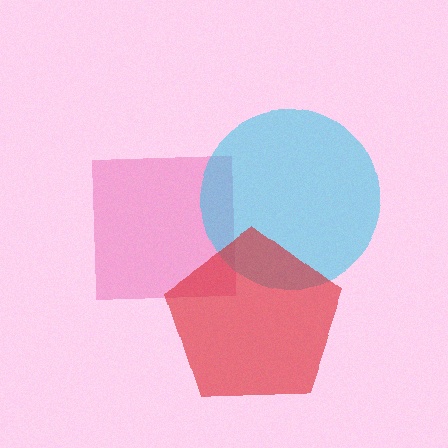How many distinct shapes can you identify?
There are 3 distinct shapes: a pink square, a cyan circle, a red pentagon.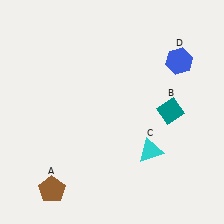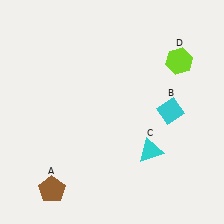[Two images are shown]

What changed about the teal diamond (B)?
In Image 1, B is teal. In Image 2, it changed to cyan.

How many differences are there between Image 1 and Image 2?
There are 2 differences between the two images.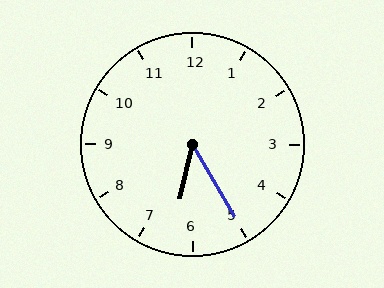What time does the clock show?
6:25.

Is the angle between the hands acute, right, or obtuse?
It is acute.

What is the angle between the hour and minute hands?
Approximately 42 degrees.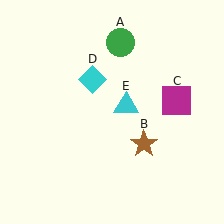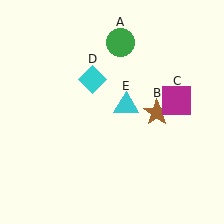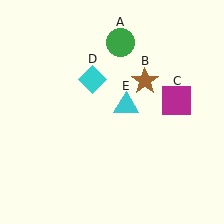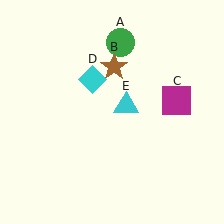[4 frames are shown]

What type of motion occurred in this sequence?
The brown star (object B) rotated counterclockwise around the center of the scene.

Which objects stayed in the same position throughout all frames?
Green circle (object A) and magenta square (object C) and cyan diamond (object D) and cyan triangle (object E) remained stationary.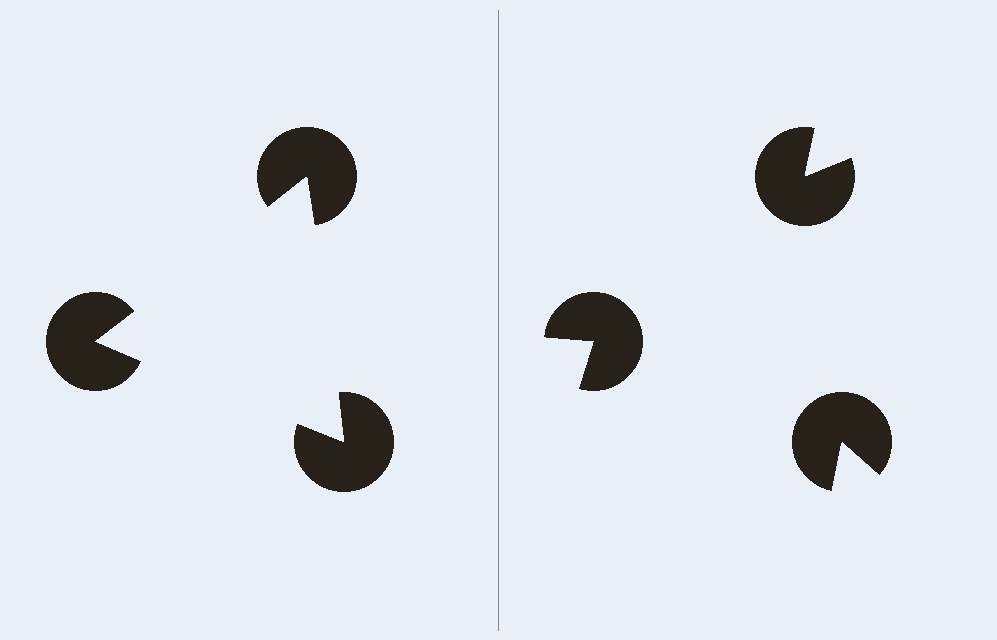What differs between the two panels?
The pac-man discs are positioned identically on both sides; only the wedge orientations differ. On the left they align to a triangle; on the right they are misaligned.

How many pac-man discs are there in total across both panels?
6 — 3 on each side.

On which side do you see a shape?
An illusory triangle appears on the left side. On the right side the wedge cuts are rotated, so no coherent shape forms.